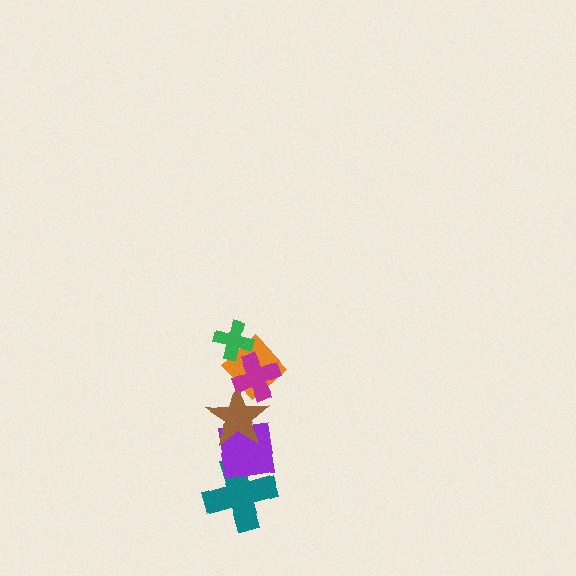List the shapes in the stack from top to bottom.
From top to bottom: the green cross, the magenta cross, the orange diamond, the brown star, the purple square, the teal cross.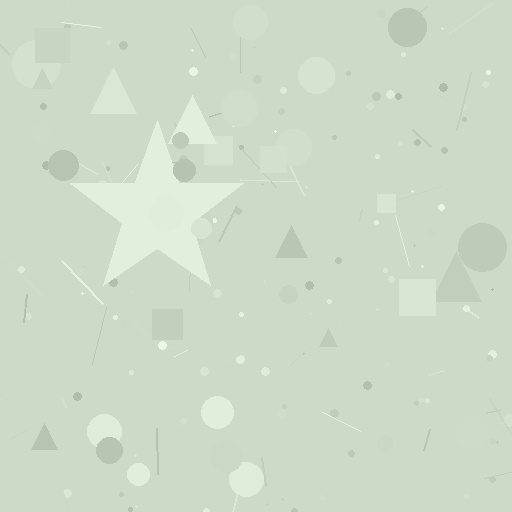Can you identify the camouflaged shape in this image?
The camouflaged shape is a star.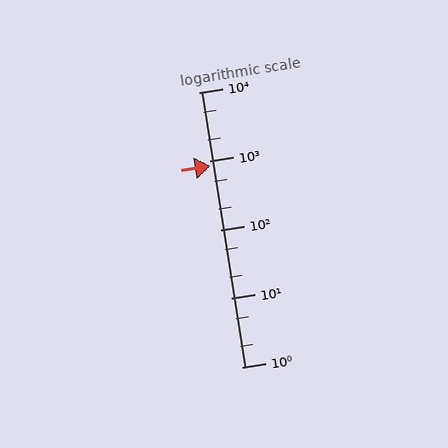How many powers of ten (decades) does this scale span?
The scale spans 4 decades, from 1 to 10000.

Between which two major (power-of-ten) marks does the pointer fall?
The pointer is between 100 and 1000.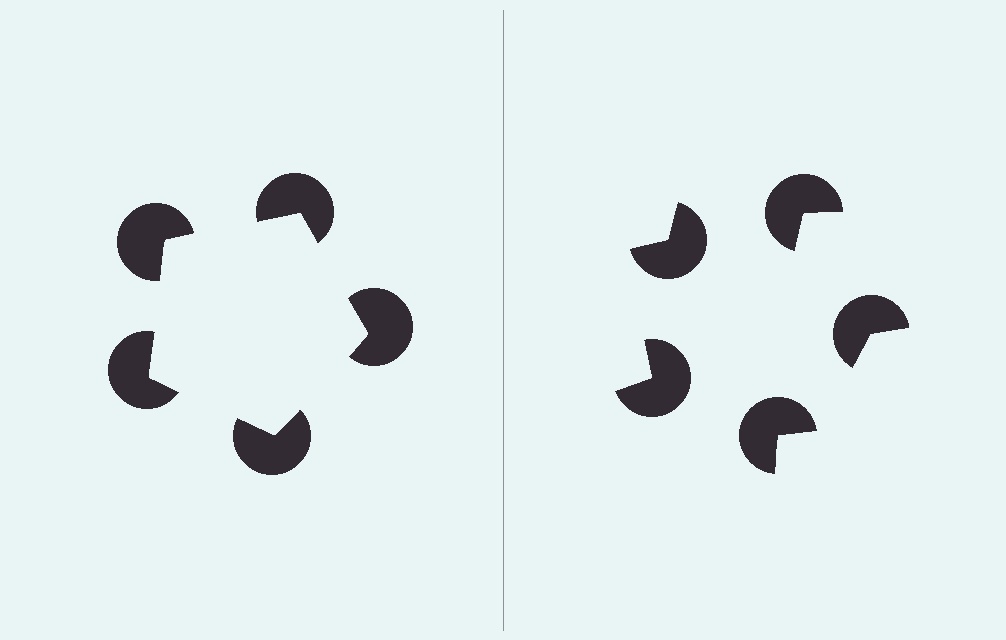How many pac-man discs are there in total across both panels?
10 — 5 on each side.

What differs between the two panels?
The pac-man discs are positioned identically on both sides; only the wedge orientations differ. On the left they align to a pentagon; on the right they are misaligned.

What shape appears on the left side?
An illusory pentagon.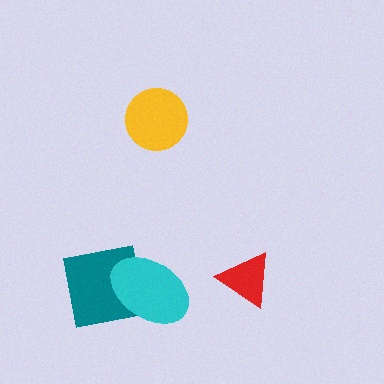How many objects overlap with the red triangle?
0 objects overlap with the red triangle.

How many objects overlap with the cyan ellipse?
1 object overlaps with the cyan ellipse.